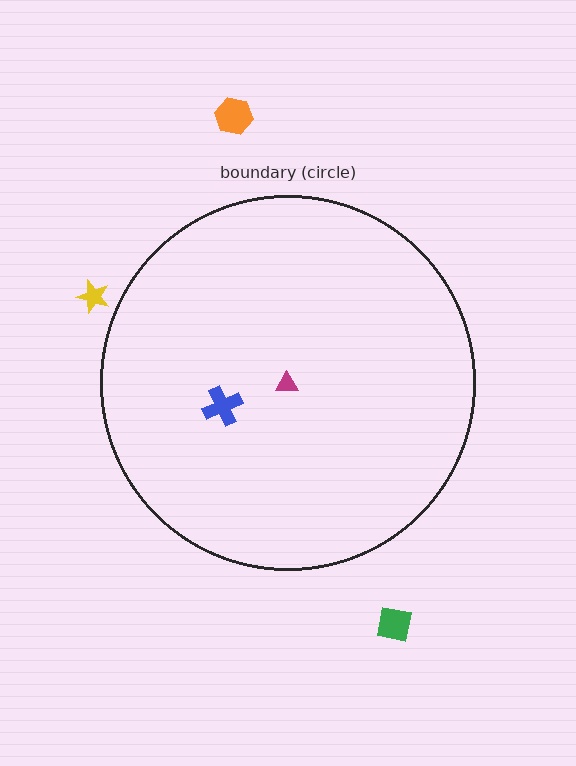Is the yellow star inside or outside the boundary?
Outside.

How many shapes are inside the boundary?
2 inside, 3 outside.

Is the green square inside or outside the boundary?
Outside.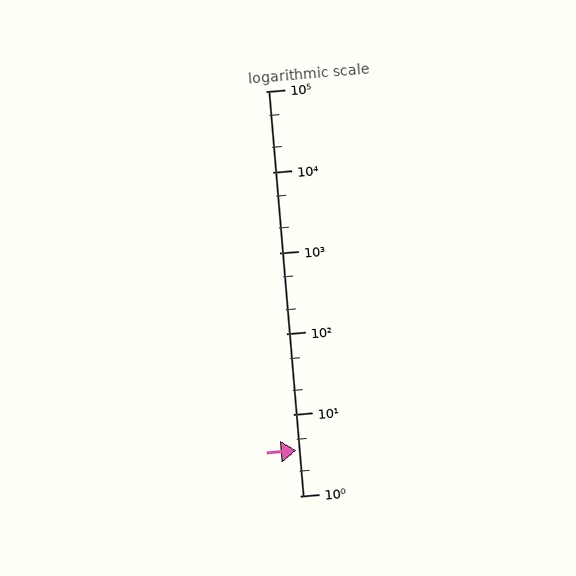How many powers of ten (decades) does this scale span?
The scale spans 5 decades, from 1 to 100000.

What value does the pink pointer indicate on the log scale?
The pointer indicates approximately 3.6.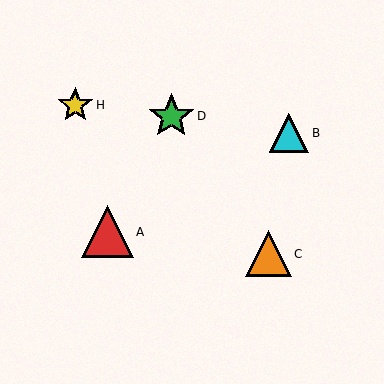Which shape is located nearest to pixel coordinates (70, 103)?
The yellow star (labeled H) at (75, 105) is nearest to that location.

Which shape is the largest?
The red triangle (labeled A) is the largest.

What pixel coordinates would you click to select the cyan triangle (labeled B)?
Click at (289, 133) to select the cyan triangle B.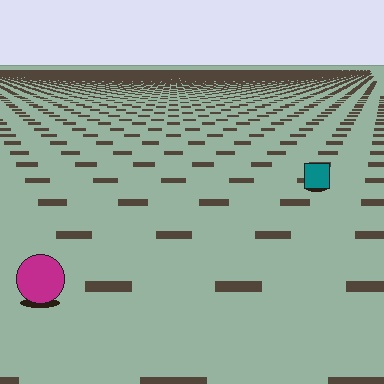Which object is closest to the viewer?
The magenta circle is closest. The texture marks near it are larger and more spread out.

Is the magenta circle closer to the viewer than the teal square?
Yes. The magenta circle is closer — you can tell from the texture gradient: the ground texture is coarser near it.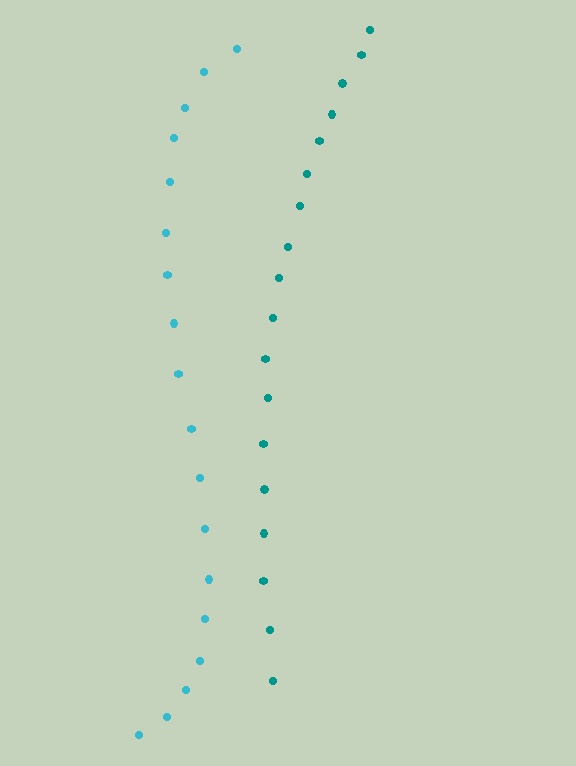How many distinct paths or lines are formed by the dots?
There are 2 distinct paths.